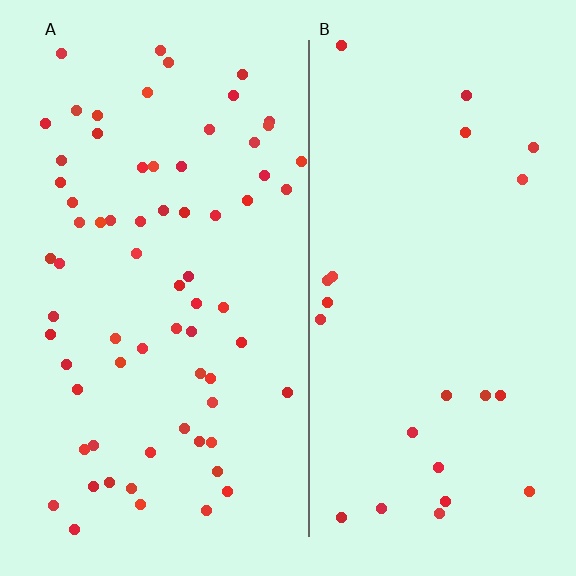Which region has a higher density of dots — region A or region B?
A (the left).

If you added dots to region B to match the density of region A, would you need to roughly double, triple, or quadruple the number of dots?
Approximately triple.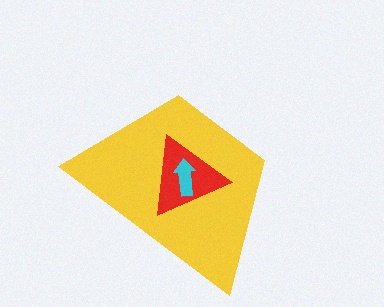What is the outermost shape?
The yellow trapezoid.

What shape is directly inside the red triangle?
The cyan arrow.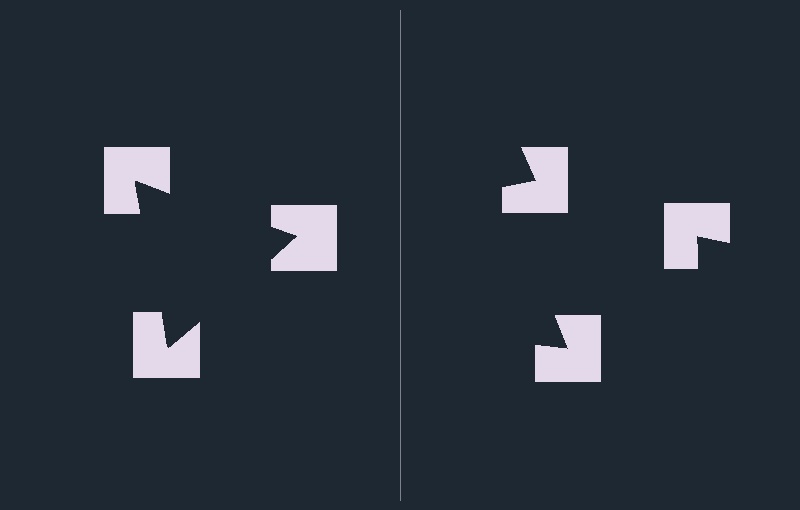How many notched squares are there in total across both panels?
6 — 3 on each side.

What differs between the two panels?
The notched squares are positioned identically on both sides; only the wedge orientations differ. On the left they align to a triangle; on the right they are misaligned.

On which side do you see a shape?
An illusory triangle appears on the left side. On the right side the wedge cuts are rotated, so no coherent shape forms.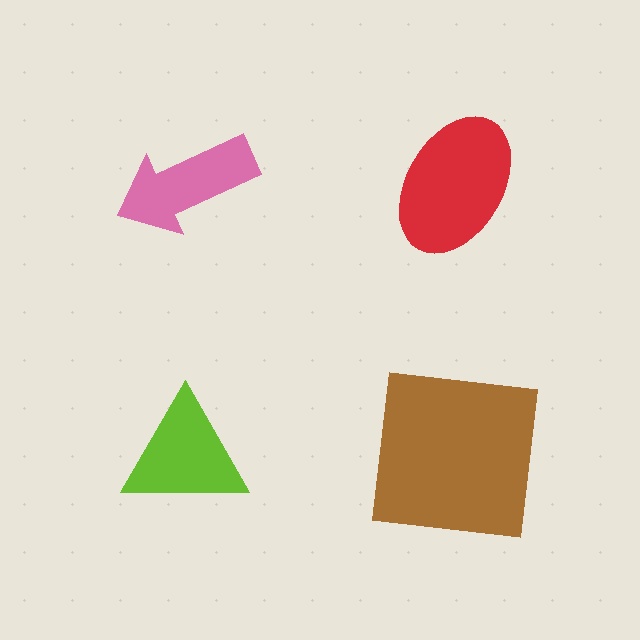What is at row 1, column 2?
A red ellipse.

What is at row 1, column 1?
A pink arrow.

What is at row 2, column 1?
A lime triangle.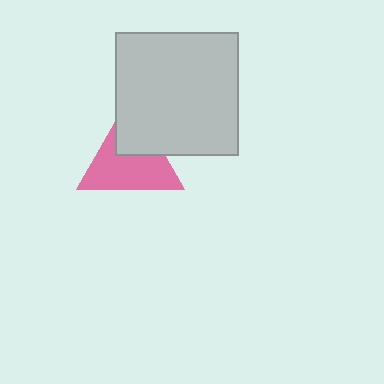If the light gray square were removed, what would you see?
You would see the complete pink triangle.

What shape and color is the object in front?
The object in front is a light gray square.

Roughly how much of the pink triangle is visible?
Most of it is visible (roughly 66%).